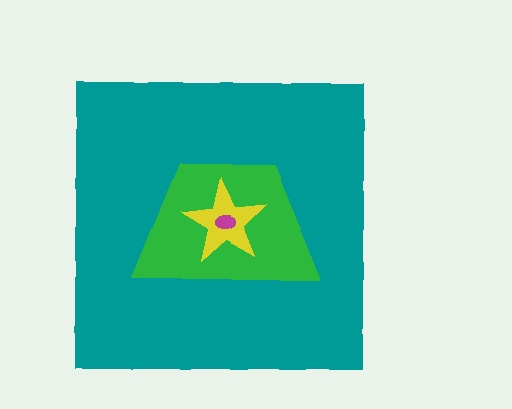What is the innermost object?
The magenta ellipse.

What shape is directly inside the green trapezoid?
The yellow star.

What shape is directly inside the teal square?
The green trapezoid.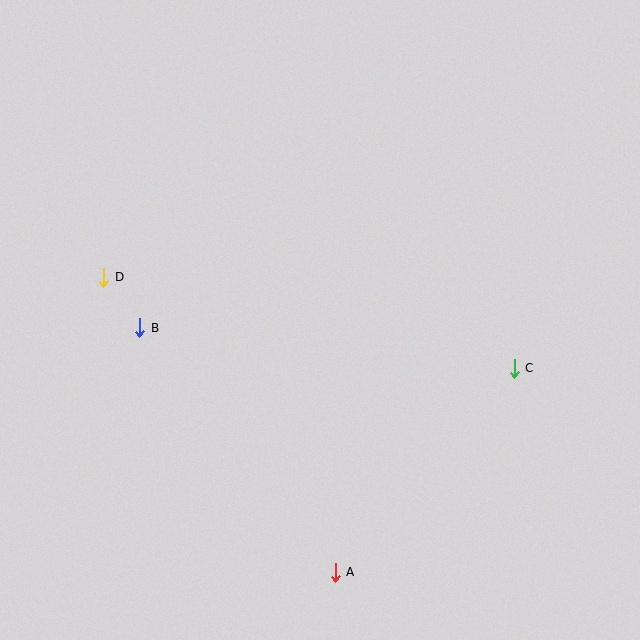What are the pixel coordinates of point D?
Point D is at (104, 277).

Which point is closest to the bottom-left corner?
Point B is closest to the bottom-left corner.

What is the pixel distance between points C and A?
The distance between C and A is 271 pixels.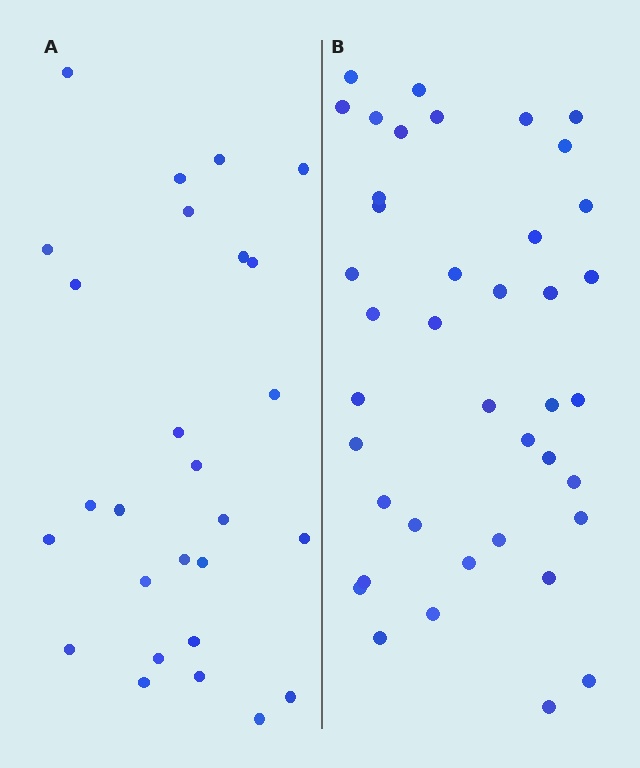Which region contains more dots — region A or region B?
Region B (the right region) has more dots.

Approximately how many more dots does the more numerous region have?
Region B has approximately 15 more dots than region A.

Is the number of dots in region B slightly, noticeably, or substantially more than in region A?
Region B has substantially more. The ratio is roughly 1.5 to 1.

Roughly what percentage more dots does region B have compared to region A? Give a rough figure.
About 50% more.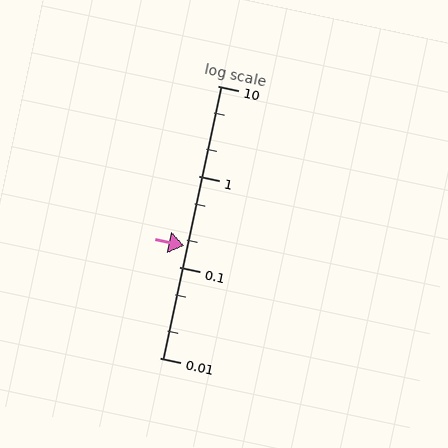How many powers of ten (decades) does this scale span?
The scale spans 3 decades, from 0.01 to 10.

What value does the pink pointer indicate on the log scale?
The pointer indicates approximately 0.17.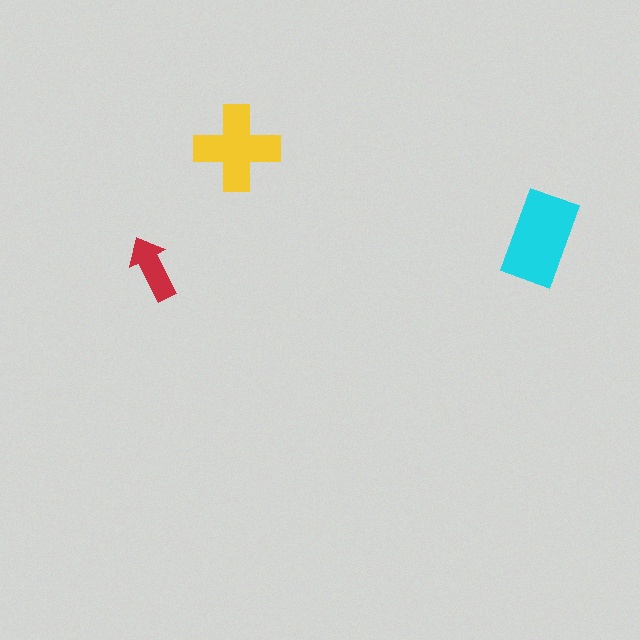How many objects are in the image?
There are 3 objects in the image.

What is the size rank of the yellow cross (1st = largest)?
2nd.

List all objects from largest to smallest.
The cyan rectangle, the yellow cross, the red arrow.